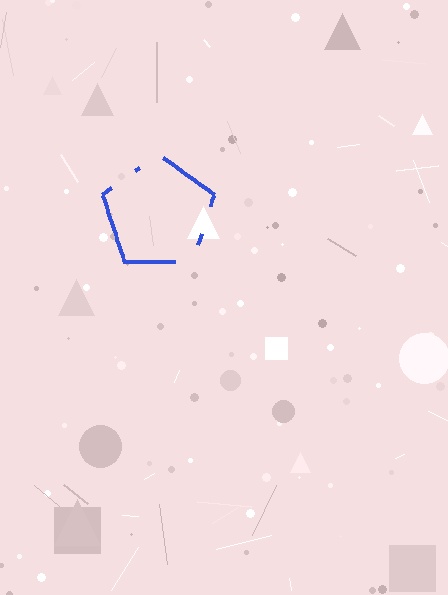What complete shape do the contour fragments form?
The contour fragments form a pentagon.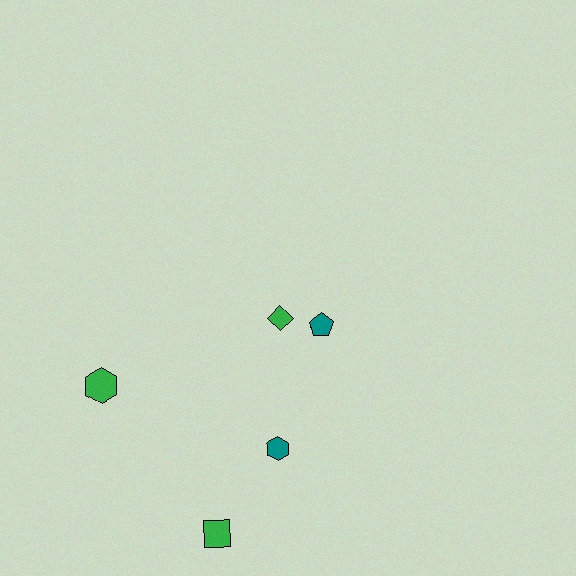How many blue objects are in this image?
There are no blue objects.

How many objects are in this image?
There are 5 objects.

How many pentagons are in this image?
There is 1 pentagon.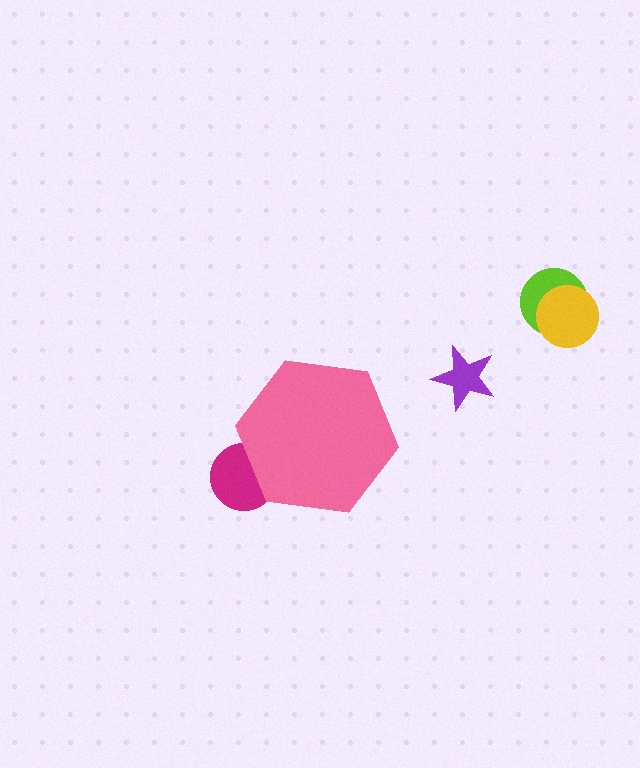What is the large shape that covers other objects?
A pink hexagon.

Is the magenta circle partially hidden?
Yes, the magenta circle is partially hidden behind the pink hexagon.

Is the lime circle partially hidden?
No, the lime circle is fully visible.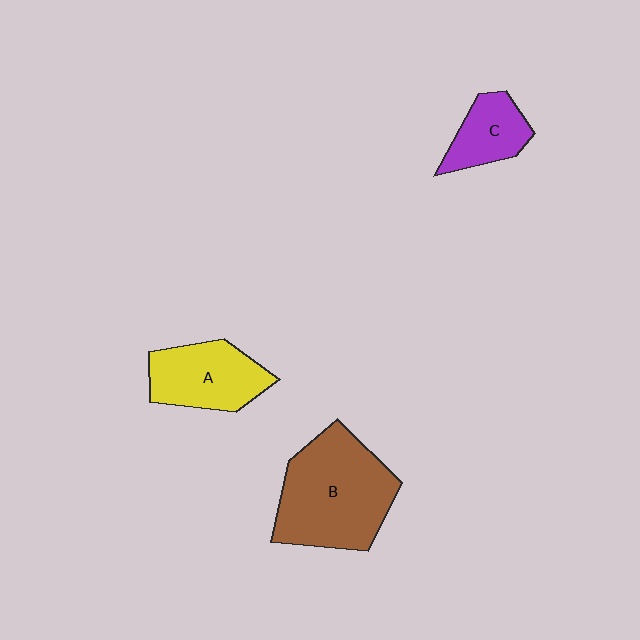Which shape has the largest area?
Shape B (brown).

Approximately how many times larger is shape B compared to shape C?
Approximately 2.4 times.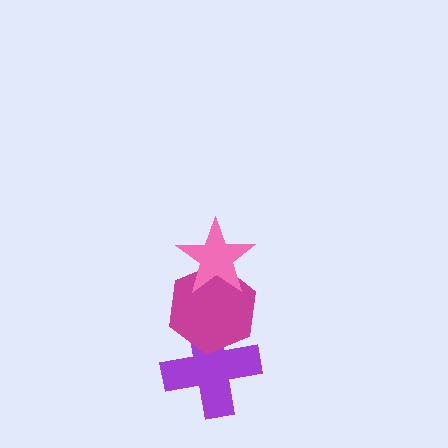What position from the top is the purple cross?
The purple cross is 3rd from the top.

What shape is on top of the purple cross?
The magenta hexagon is on top of the purple cross.